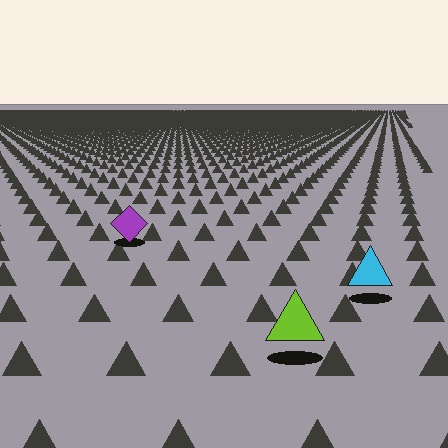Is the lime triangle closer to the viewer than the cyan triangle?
Yes. The lime triangle is closer — you can tell from the texture gradient: the ground texture is coarser near it.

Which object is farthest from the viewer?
The purple diamond is farthest from the viewer. It appears smaller and the ground texture around it is denser.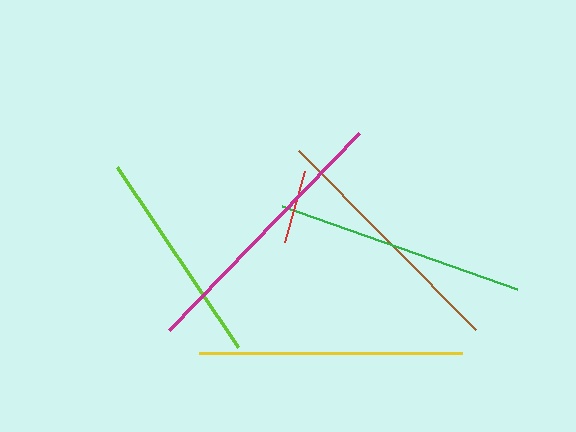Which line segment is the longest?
The magenta line is the longest at approximately 274 pixels.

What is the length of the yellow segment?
The yellow segment is approximately 263 pixels long.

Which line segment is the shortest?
The red line is the shortest at approximately 74 pixels.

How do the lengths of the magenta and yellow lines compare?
The magenta and yellow lines are approximately the same length.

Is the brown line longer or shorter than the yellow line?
The yellow line is longer than the brown line.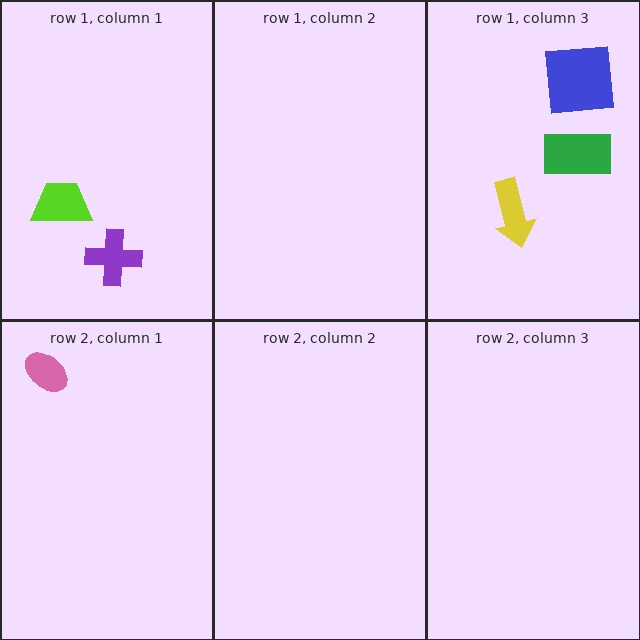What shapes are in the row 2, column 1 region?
The pink ellipse.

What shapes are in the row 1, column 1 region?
The lime trapezoid, the purple cross.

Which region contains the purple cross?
The row 1, column 1 region.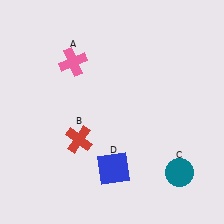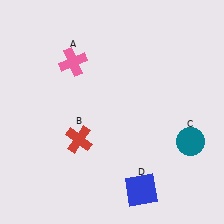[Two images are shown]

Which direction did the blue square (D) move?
The blue square (D) moved right.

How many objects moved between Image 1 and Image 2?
2 objects moved between the two images.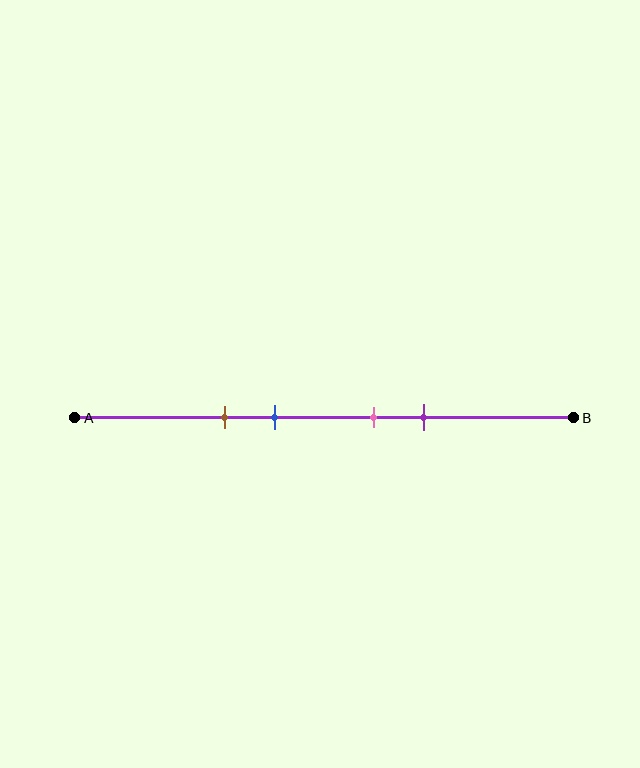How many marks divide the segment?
There are 4 marks dividing the segment.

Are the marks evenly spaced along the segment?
No, the marks are not evenly spaced.